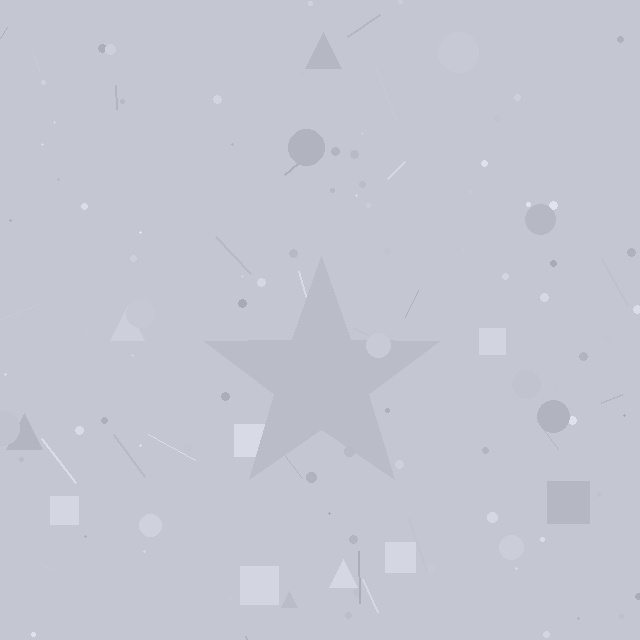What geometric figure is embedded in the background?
A star is embedded in the background.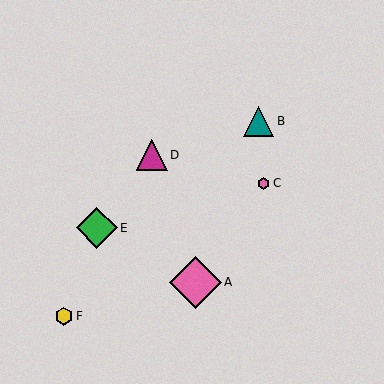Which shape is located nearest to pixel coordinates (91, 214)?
The green diamond (labeled E) at (97, 228) is nearest to that location.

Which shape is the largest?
The pink diamond (labeled A) is the largest.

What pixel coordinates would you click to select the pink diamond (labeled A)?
Click at (196, 282) to select the pink diamond A.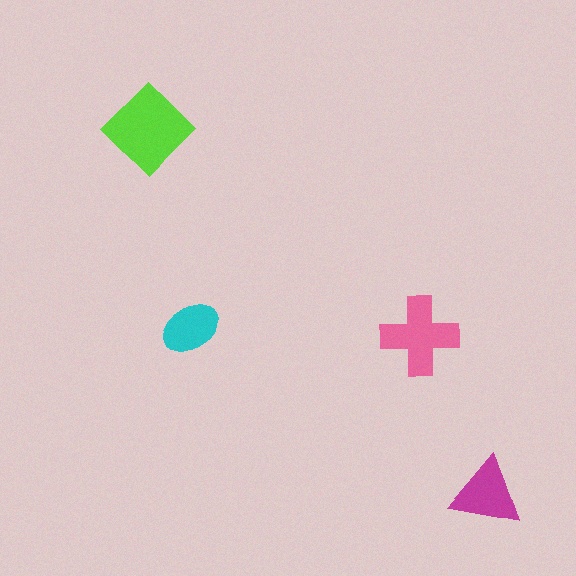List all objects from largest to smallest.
The lime diamond, the pink cross, the magenta triangle, the cyan ellipse.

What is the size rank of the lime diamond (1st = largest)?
1st.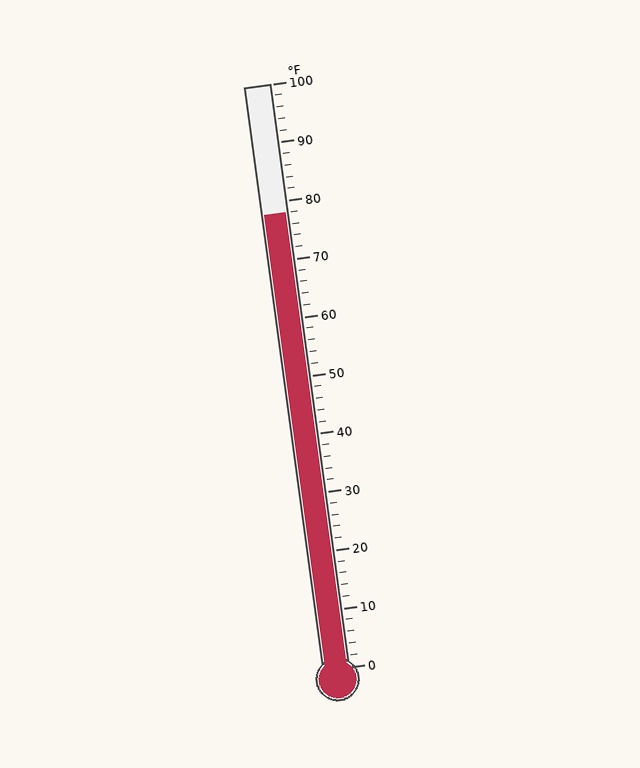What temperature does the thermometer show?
The thermometer shows approximately 78°F.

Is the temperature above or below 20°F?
The temperature is above 20°F.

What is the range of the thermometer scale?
The thermometer scale ranges from 0°F to 100°F.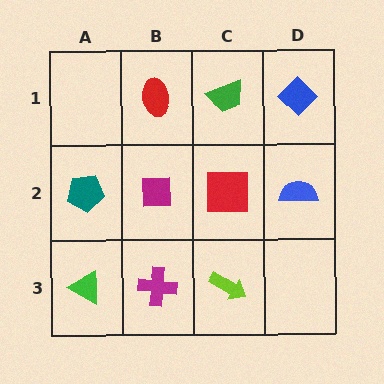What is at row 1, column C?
A green trapezoid.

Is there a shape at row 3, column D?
No, that cell is empty.